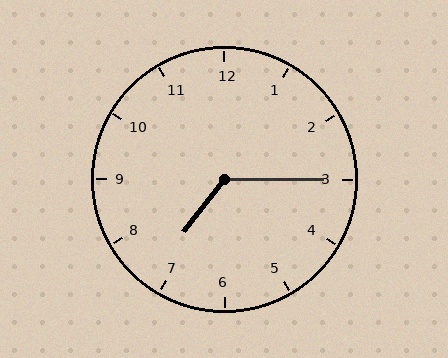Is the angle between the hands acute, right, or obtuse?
It is obtuse.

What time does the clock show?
7:15.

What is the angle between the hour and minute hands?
Approximately 128 degrees.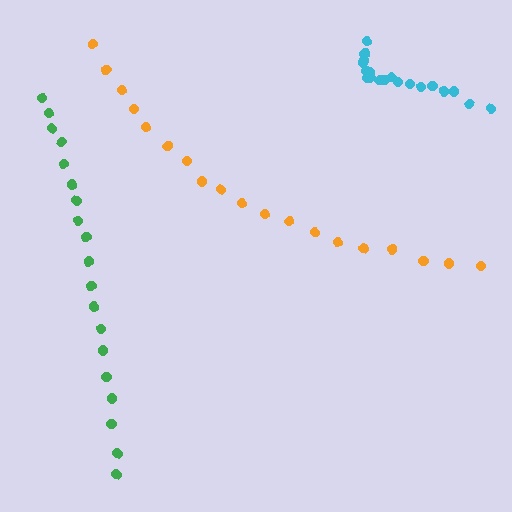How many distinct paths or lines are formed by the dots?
There are 3 distinct paths.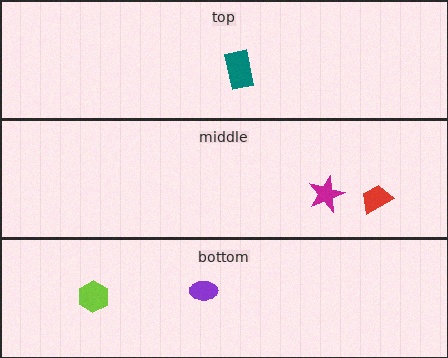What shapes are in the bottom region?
The purple ellipse, the lime hexagon.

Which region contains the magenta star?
The middle region.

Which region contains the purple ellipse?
The bottom region.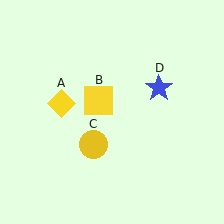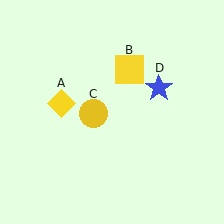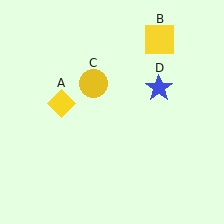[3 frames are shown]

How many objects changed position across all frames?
2 objects changed position: yellow square (object B), yellow circle (object C).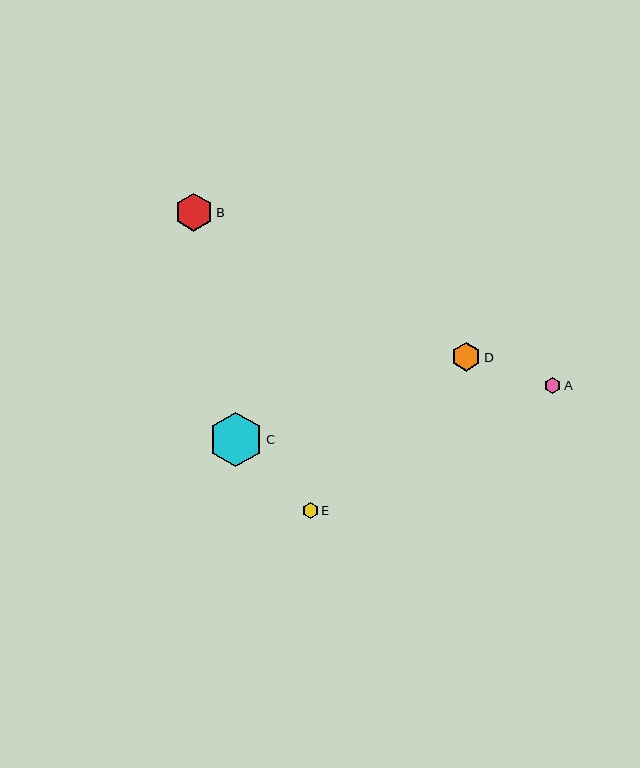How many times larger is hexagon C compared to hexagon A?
Hexagon C is approximately 3.4 times the size of hexagon A.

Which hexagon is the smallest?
Hexagon E is the smallest with a size of approximately 15 pixels.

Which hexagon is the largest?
Hexagon C is the largest with a size of approximately 55 pixels.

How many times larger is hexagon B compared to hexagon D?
Hexagon B is approximately 1.3 times the size of hexagon D.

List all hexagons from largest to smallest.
From largest to smallest: C, B, D, A, E.